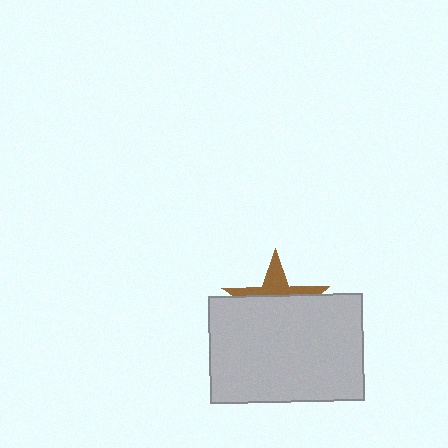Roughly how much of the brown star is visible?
A small part of it is visible (roughly 34%).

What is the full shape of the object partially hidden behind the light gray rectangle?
The partially hidden object is a brown star.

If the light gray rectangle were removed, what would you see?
You would see the complete brown star.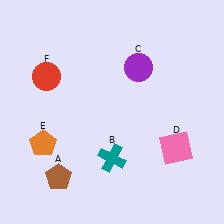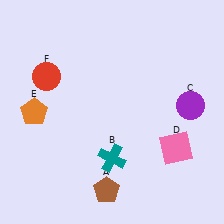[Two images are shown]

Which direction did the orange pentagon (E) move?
The orange pentagon (E) moved up.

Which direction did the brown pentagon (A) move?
The brown pentagon (A) moved right.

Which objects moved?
The objects that moved are: the brown pentagon (A), the purple circle (C), the orange pentagon (E).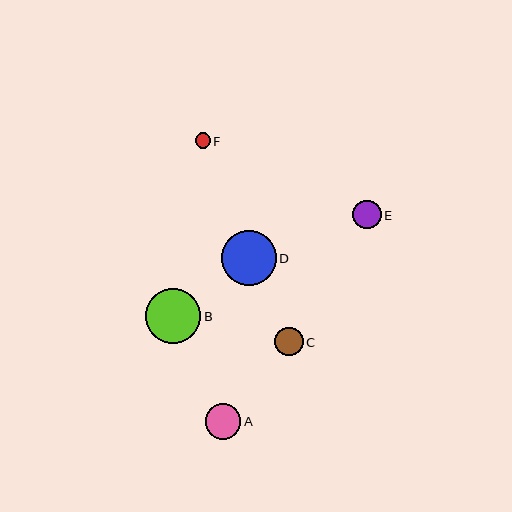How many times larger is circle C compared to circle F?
Circle C is approximately 1.9 times the size of circle F.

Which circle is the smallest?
Circle F is the smallest with a size of approximately 15 pixels.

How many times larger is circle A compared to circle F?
Circle A is approximately 2.3 times the size of circle F.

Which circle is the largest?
Circle B is the largest with a size of approximately 55 pixels.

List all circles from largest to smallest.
From largest to smallest: B, D, A, E, C, F.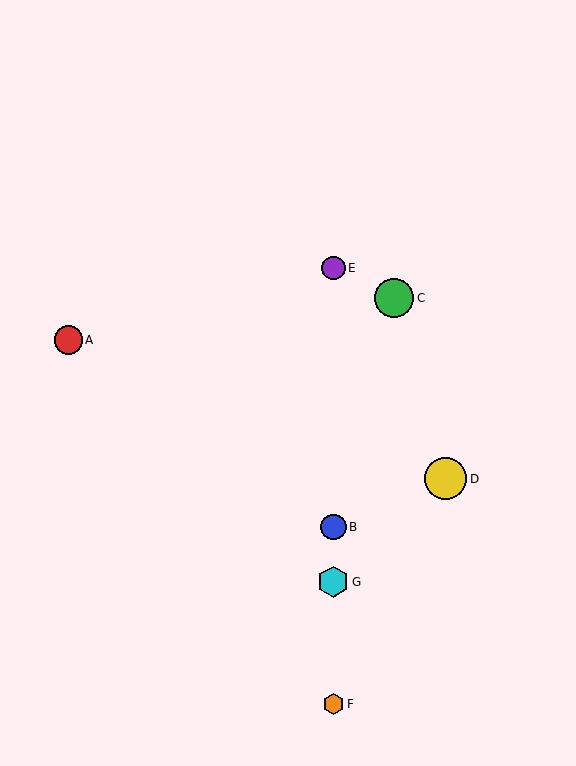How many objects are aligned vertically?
4 objects (B, E, F, G) are aligned vertically.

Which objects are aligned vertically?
Objects B, E, F, G are aligned vertically.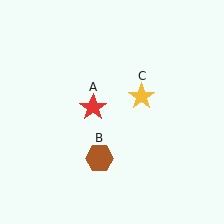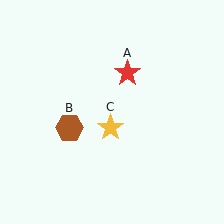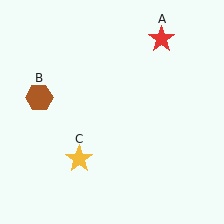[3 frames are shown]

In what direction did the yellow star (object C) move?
The yellow star (object C) moved down and to the left.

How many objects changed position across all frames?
3 objects changed position: red star (object A), brown hexagon (object B), yellow star (object C).